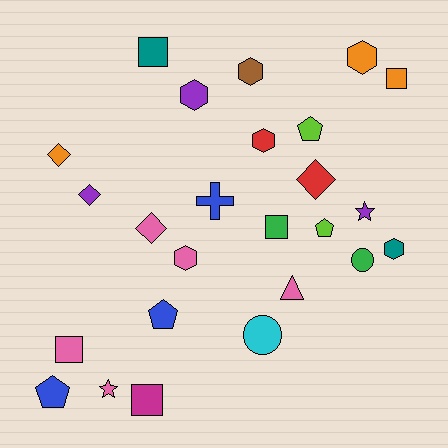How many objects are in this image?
There are 25 objects.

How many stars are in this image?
There are 2 stars.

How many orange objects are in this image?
There are 3 orange objects.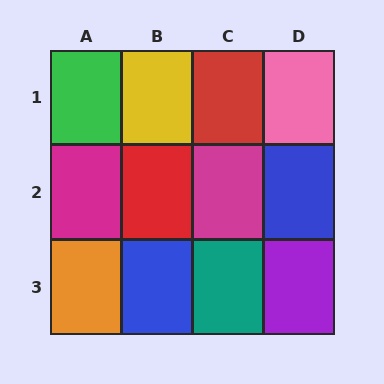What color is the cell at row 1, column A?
Green.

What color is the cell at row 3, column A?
Orange.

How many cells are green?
1 cell is green.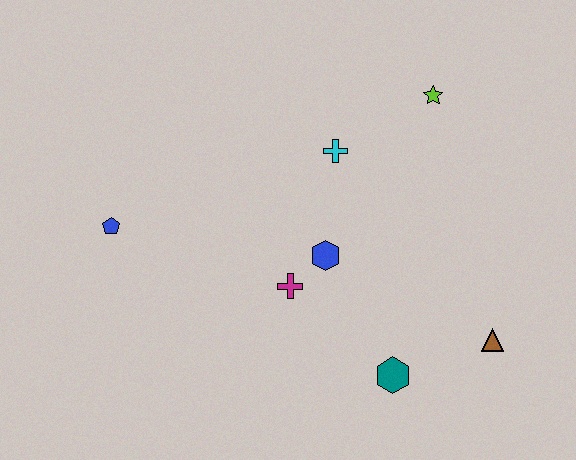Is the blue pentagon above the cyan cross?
No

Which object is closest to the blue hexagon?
The magenta cross is closest to the blue hexagon.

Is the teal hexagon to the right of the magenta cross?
Yes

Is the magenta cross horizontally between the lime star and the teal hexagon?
No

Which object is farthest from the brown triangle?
The blue pentagon is farthest from the brown triangle.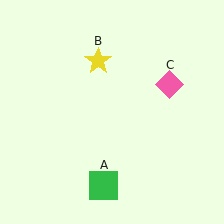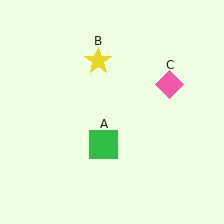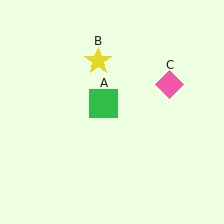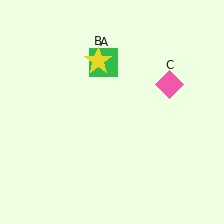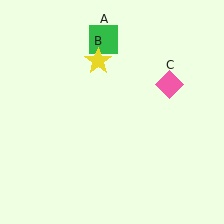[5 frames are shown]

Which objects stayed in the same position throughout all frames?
Yellow star (object B) and pink diamond (object C) remained stationary.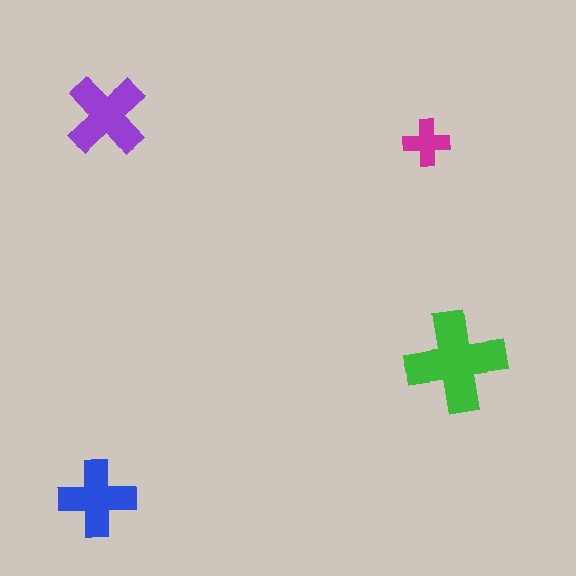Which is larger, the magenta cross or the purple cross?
The purple one.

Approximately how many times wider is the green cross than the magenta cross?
About 2 times wider.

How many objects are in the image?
There are 4 objects in the image.